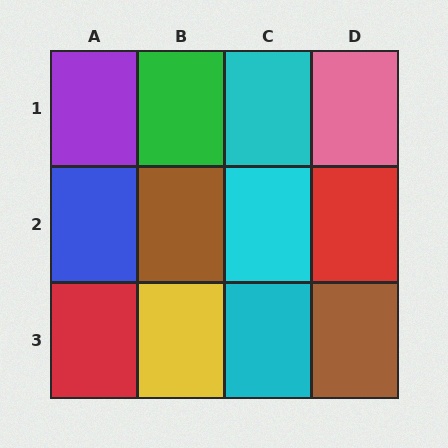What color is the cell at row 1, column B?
Green.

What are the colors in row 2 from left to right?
Blue, brown, cyan, red.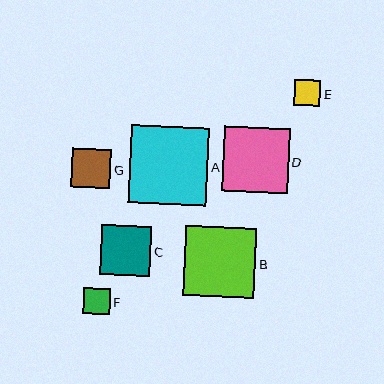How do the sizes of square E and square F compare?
Square E and square F are approximately the same size.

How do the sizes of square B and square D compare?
Square B and square D are approximately the same size.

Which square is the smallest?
Square F is the smallest with a size of approximately 26 pixels.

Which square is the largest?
Square A is the largest with a size of approximately 78 pixels.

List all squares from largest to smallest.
From largest to smallest: A, B, D, C, G, E, F.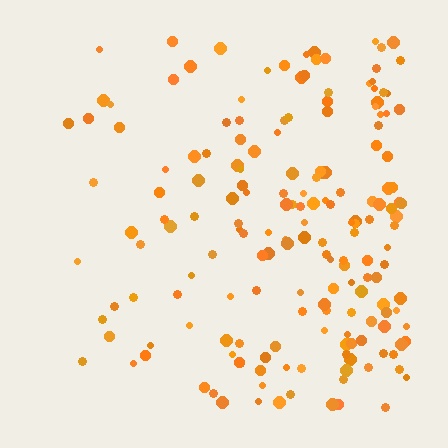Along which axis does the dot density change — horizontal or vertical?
Horizontal.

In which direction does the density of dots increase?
From left to right, with the right side densest.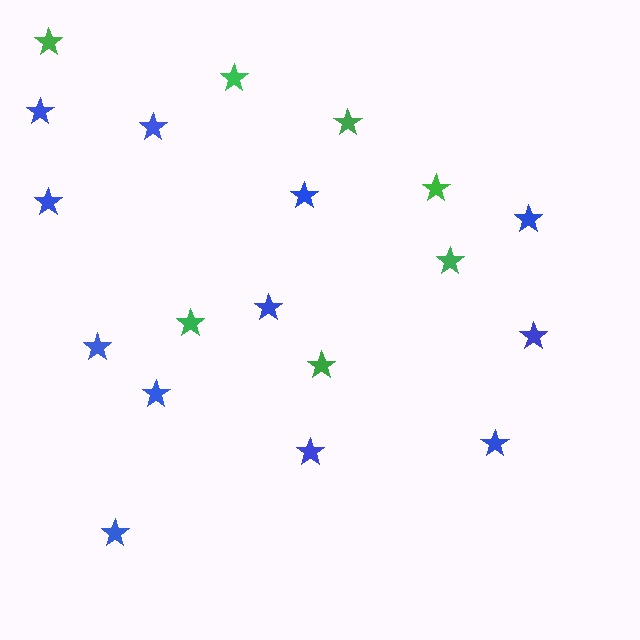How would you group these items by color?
There are 2 groups: one group of blue stars (12) and one group of green stars (7).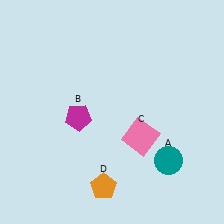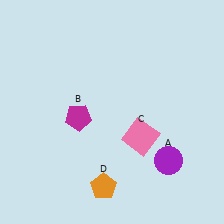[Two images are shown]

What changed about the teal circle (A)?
In Image 1, A is teal. In Image 2, it changed to purple.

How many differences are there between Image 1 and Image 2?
There is 1 difference between the two images.